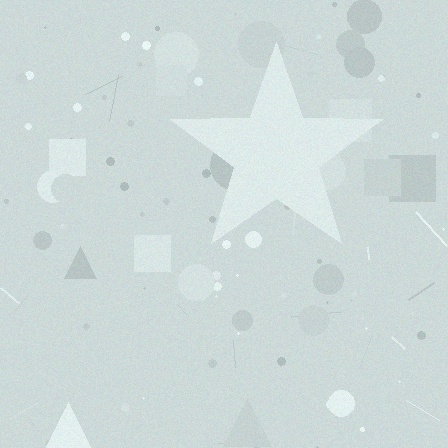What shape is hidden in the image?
A star is hidden in the image.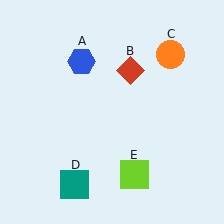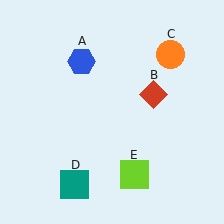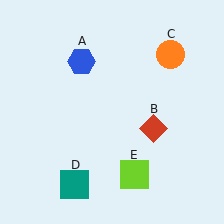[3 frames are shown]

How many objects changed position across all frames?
1 object changed position: red diamond (object B).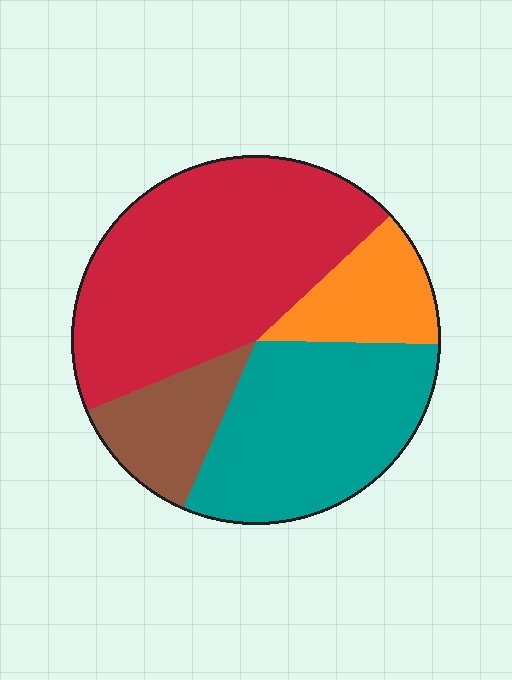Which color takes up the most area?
Red, at roughly 45%.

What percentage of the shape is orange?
Orange covers 12% of the shape.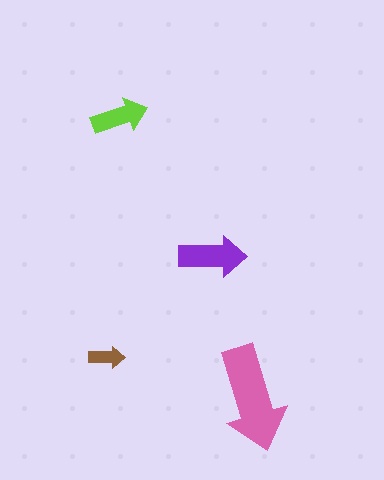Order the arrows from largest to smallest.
the pink one, the purple one, the lime one, the brown one.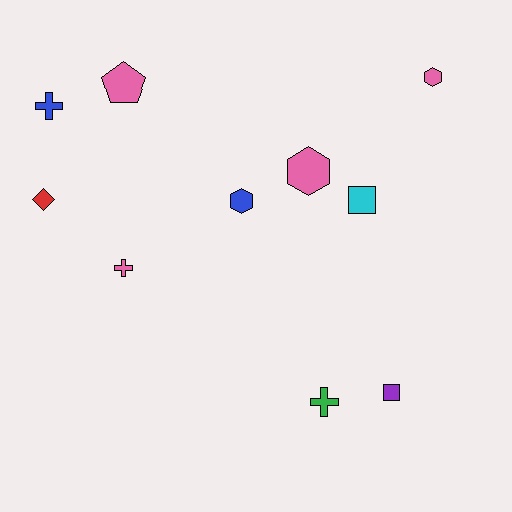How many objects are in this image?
There are 10 objects.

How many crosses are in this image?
There are 3 crosses.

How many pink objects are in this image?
There are 4 pink objects.